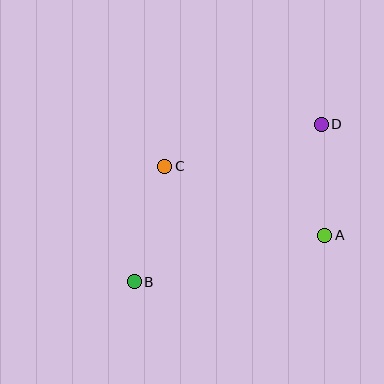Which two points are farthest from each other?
Points B and D are farthest from each other.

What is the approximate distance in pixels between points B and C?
The distance between B and C is approximately 119 pixels.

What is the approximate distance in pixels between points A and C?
The distance between A and C is approximately 174 pixels.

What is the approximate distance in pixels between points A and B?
The distance between A and B is approximately 196 pixels.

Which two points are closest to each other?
Points A and D are closest to each other.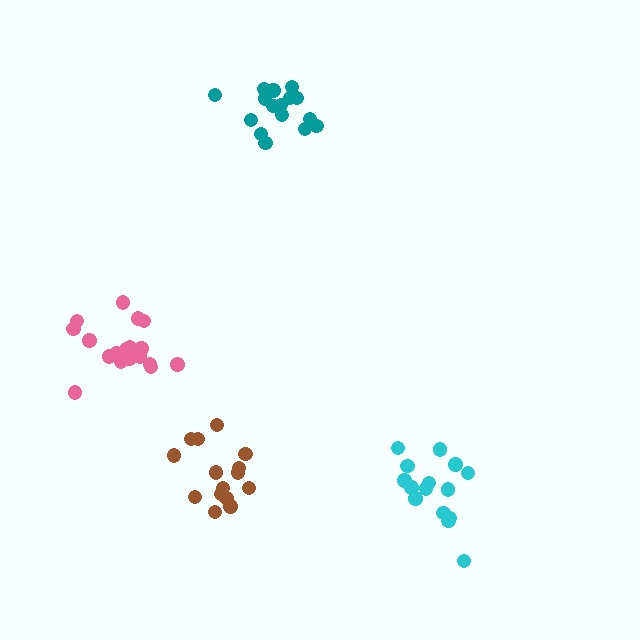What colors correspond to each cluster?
The clusters are colored: cyan, pink, teal, brown.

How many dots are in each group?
Group 1: 15 dots, Group 2: 18 dots, Group 3: 16 dots, Group 4: 15 dots (64 total).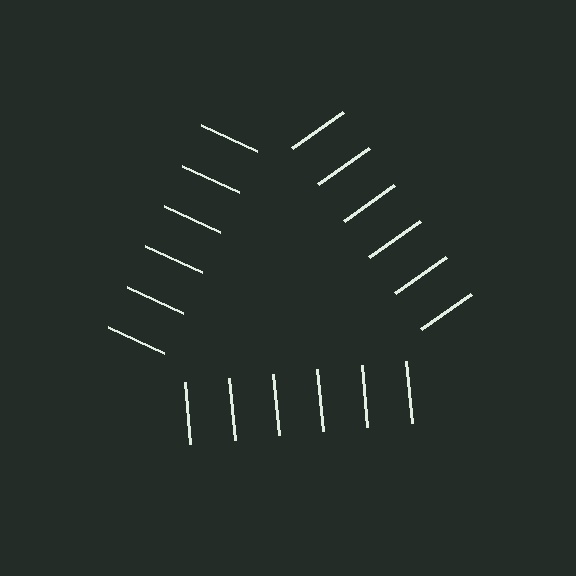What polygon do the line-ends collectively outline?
An illusory triangle — the line segments terminate on its edges but no continuous stroke is drawn.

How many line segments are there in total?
18 — 6 along each of the 3 edges.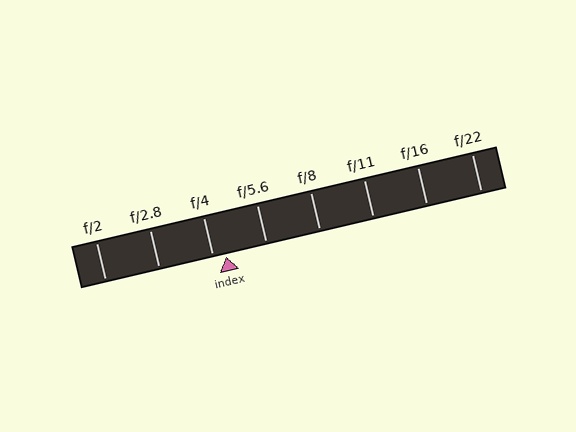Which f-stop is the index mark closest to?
The index mark is closest to f/4.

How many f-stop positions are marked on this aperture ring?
There are 8 f-stop positions marked.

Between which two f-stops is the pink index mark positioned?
The index mark is between f/4 and f/5.6.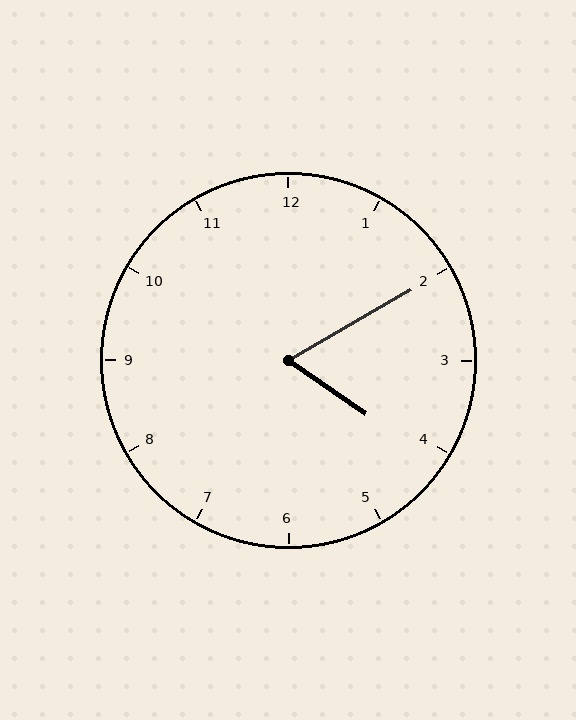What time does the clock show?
4:10.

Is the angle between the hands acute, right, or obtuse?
It is acute.